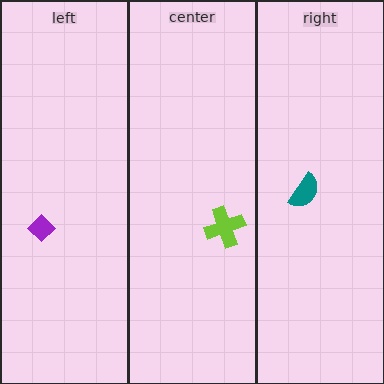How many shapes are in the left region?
1.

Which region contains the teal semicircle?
The right region.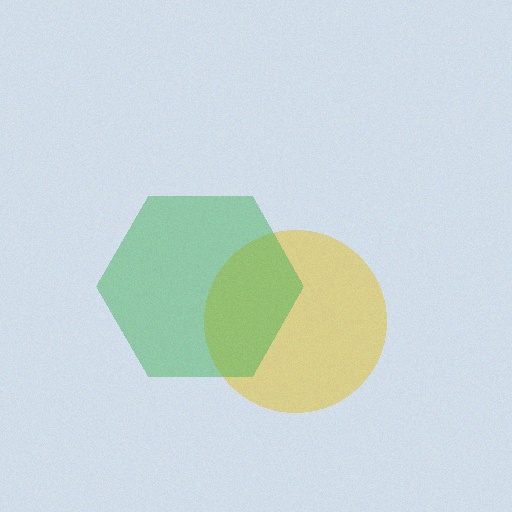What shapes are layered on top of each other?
The layered shapes are: a yellow circle, a green hexagon.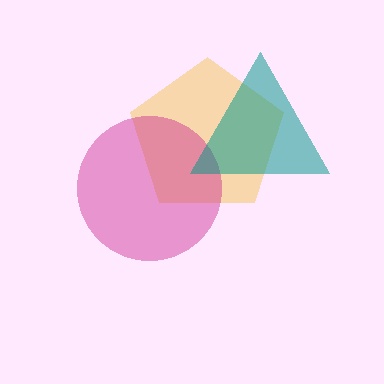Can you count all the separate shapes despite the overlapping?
Yes, there are 3 separate shapes.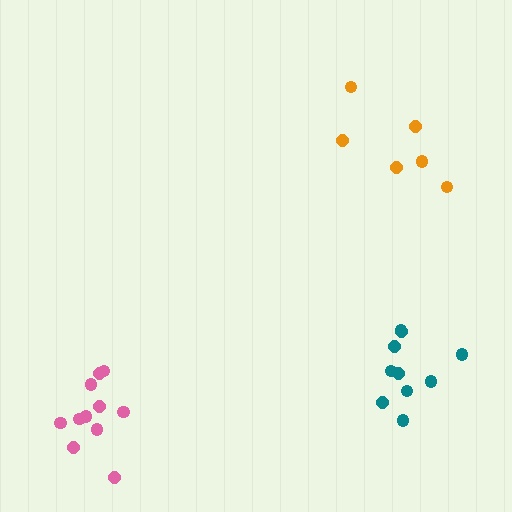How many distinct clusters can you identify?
There are 3 distinct clusters.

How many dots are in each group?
Group 1: 11 dots, Group 2: 6 dots, Group 3: 10 dots (27 total).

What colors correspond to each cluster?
The clusters are colored: pink, orange, teal.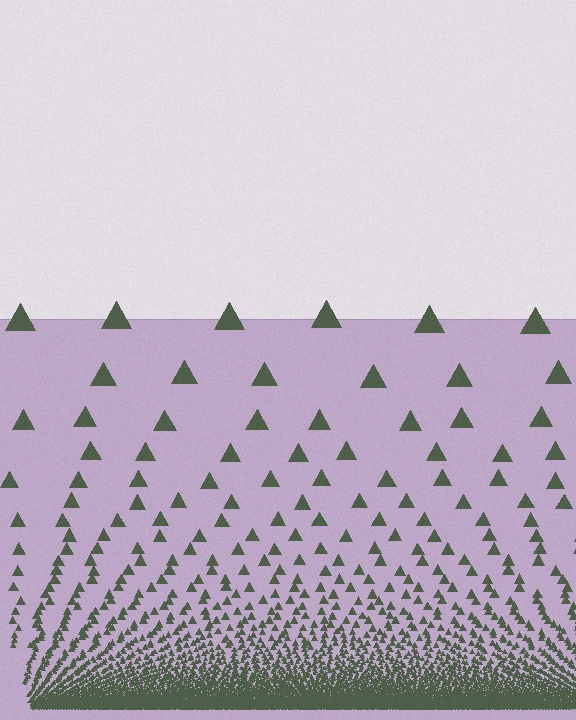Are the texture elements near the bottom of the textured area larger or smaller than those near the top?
Smaller. The gradient is inverted — elements near the bottom are smaller and denser.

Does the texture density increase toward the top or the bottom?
Density increases toward the bottom.